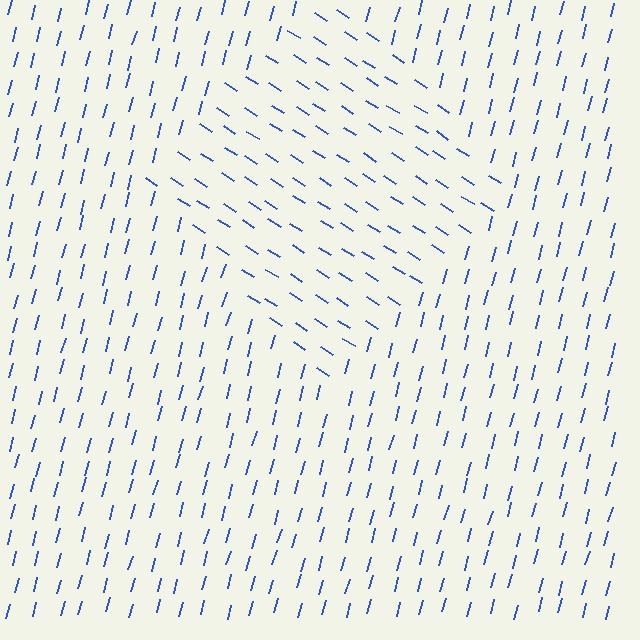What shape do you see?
I see a diamond.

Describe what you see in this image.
The image is filled with small blue line segments. A diamond region in the image has lines oriented differently from the surrounding lines, creating a visible texture boundary.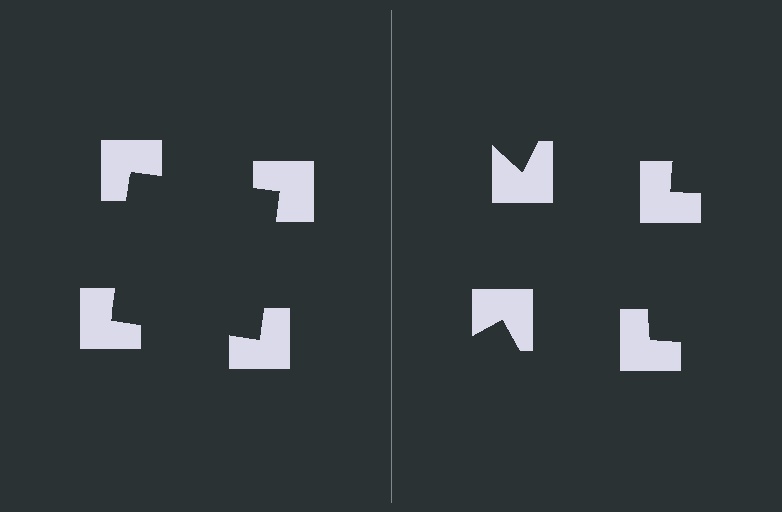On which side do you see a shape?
An illusory square appears on the left side. On the right side the wedge cuts are rotated, so no coherent shape forms.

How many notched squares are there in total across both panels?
8 — 4 on each side.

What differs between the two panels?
The notched squares are positioned identically on both sides; only the wedge orientations differ. On the left they align to a square; on the right they are misaligned.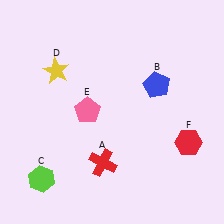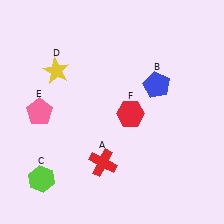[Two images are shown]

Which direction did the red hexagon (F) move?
The red hexagon (F) moved left.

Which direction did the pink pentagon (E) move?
The pink pentagon (E) moved left.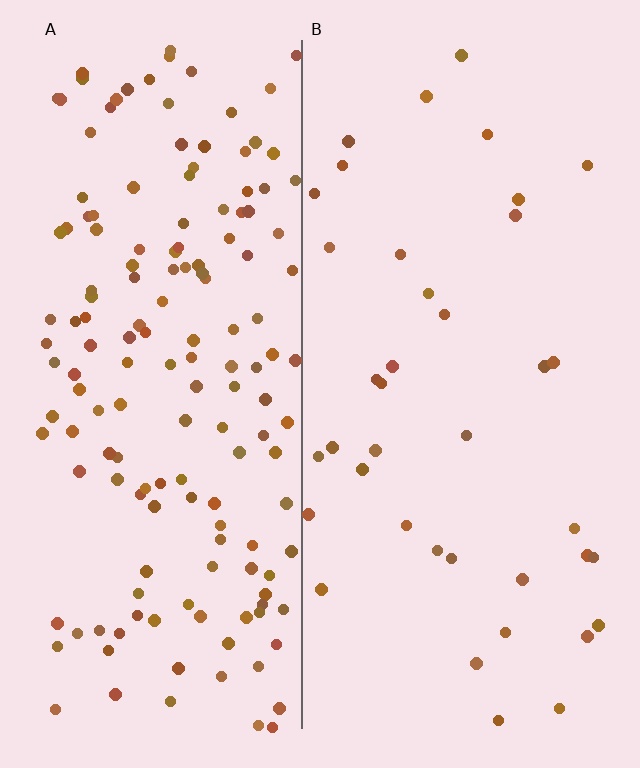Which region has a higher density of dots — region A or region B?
A (the left).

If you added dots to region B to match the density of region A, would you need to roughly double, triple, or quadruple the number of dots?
Approximately quadruple.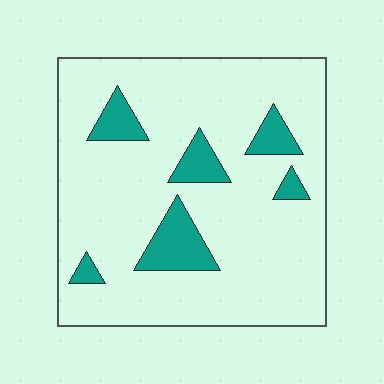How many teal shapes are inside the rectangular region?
6.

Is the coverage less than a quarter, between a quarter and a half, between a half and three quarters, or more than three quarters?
Less than a quarter.